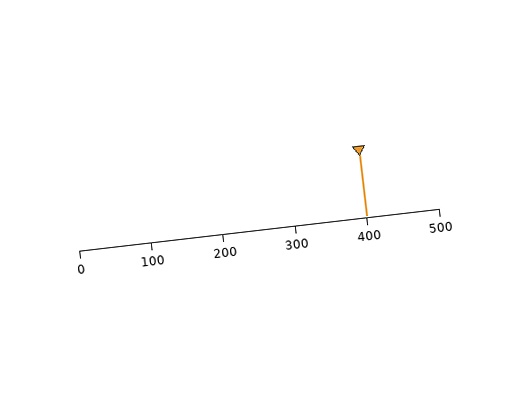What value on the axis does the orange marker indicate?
The marker indicates approximately 400.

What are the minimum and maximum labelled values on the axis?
The axis runs from 0 to 500.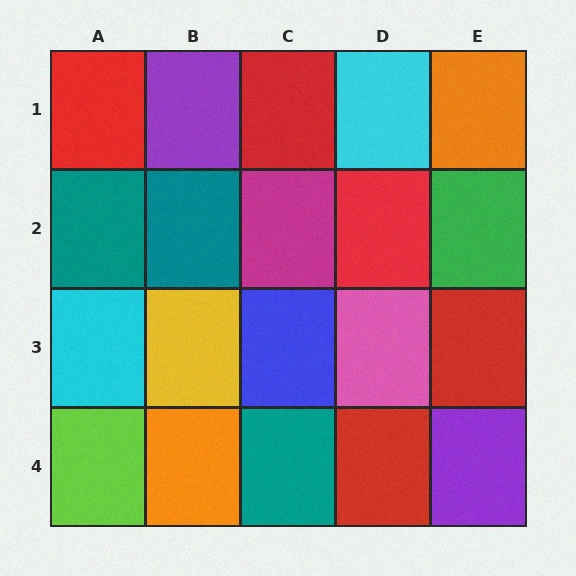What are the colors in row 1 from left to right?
Red, purple, red, cyan, orange.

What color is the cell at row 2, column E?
Green.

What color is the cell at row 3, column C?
Blue.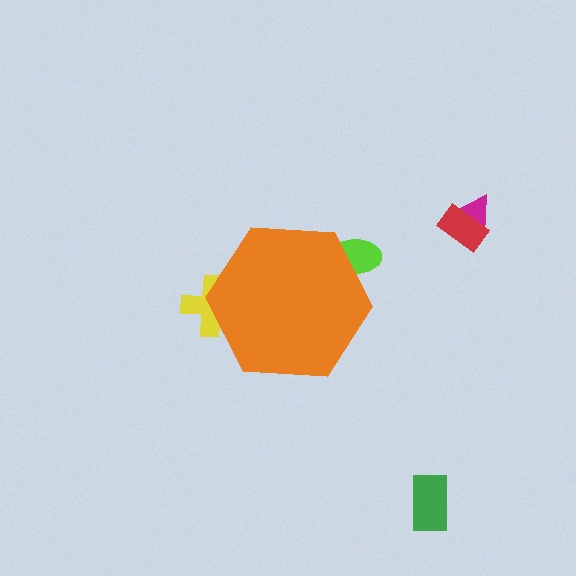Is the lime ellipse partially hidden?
Yes, the lime ellipse is partially hidden behind the orange hexagon.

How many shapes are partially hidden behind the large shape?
2 shapes are partially hidden.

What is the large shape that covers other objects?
An orange hexagon.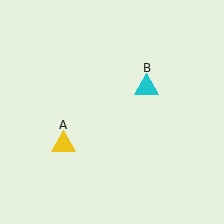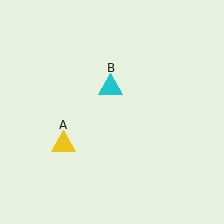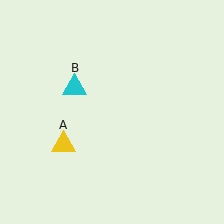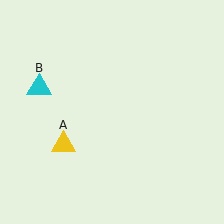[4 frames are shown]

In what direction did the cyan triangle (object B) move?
The cyan triangle (object B) moved left.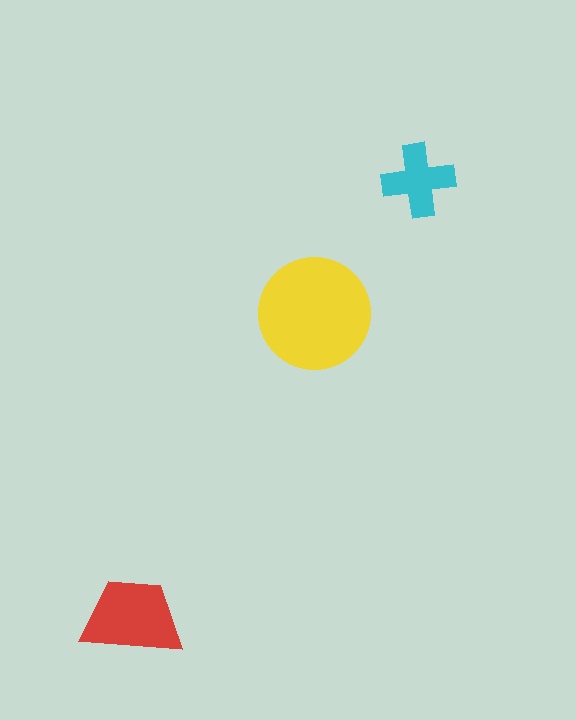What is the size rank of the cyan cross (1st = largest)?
3rd.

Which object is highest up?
The cyan cross is topmost.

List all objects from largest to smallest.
The yellow circle, the red trapezoid, the cyan cross.